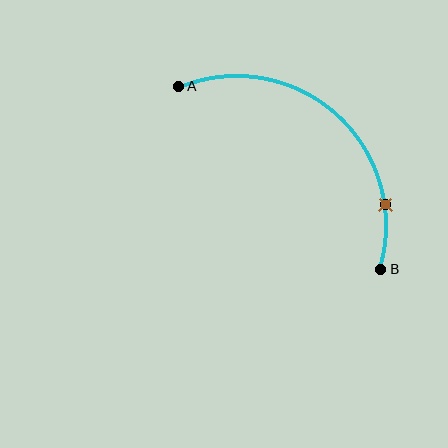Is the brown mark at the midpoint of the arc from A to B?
No. The brown mark lies on the arc but is closer to endpoint B. The arc midpoint would be at the point on the curve equidistant along the arc from both A and B.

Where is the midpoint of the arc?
The arc midpoint is the point on the curve farthest from the straight line joining A and B. It sits above and to the right of that line.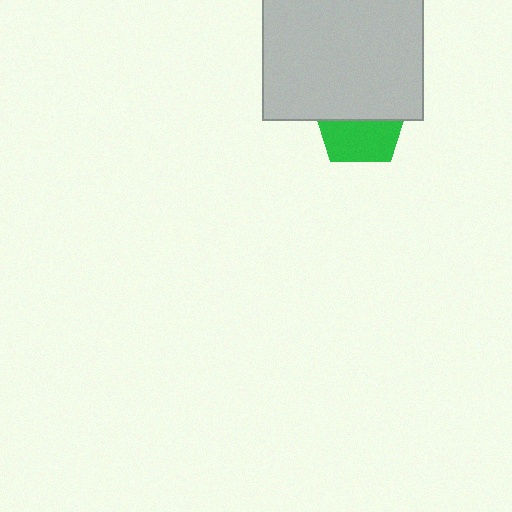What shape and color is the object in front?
The object in front is a light gray square.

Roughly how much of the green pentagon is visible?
About half of it is visible (roughly 47%).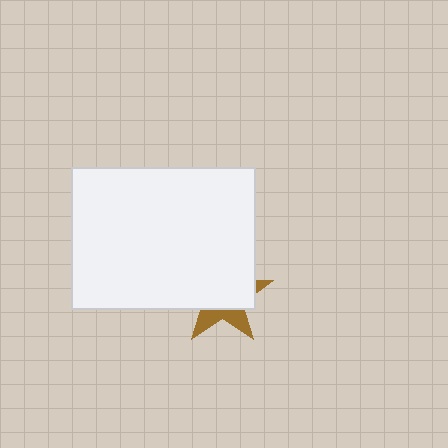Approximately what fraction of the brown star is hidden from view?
Roughly 68% of the brown star is hidden behind the white rectangle.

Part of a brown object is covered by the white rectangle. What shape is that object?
It is a star.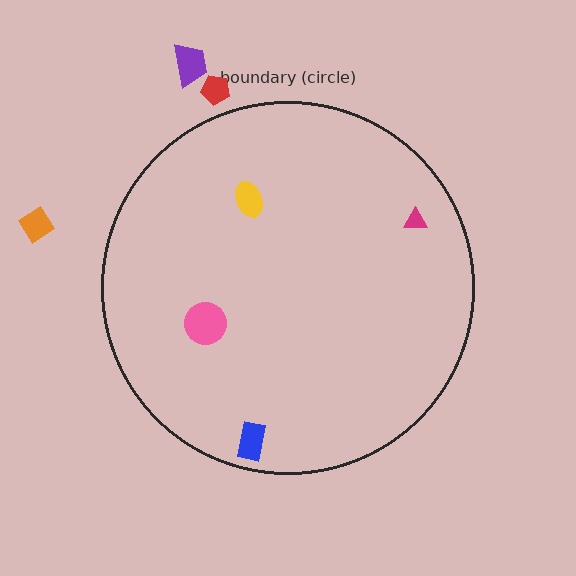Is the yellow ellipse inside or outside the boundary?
Inside.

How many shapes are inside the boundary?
4 inside, 3 outside.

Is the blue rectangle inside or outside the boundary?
Inside.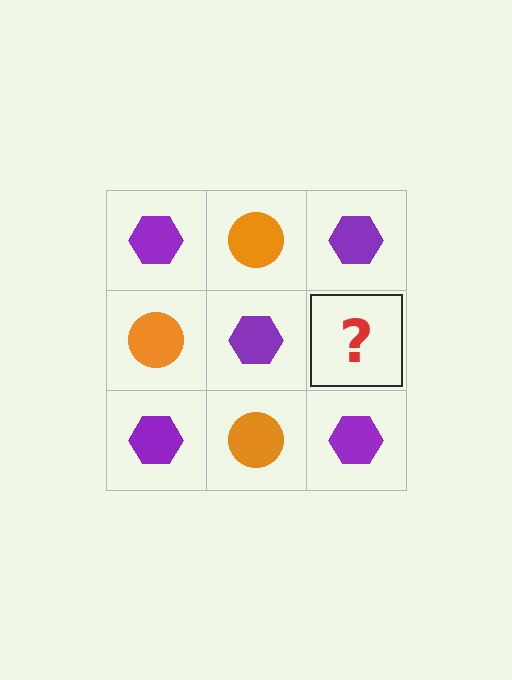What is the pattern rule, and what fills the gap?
The rule is that it alternates purple hexagon and orange circle in a checkerboard pattern. The gap should be filled with an orange circle.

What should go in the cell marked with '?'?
The missing cell should contain an orange circle.